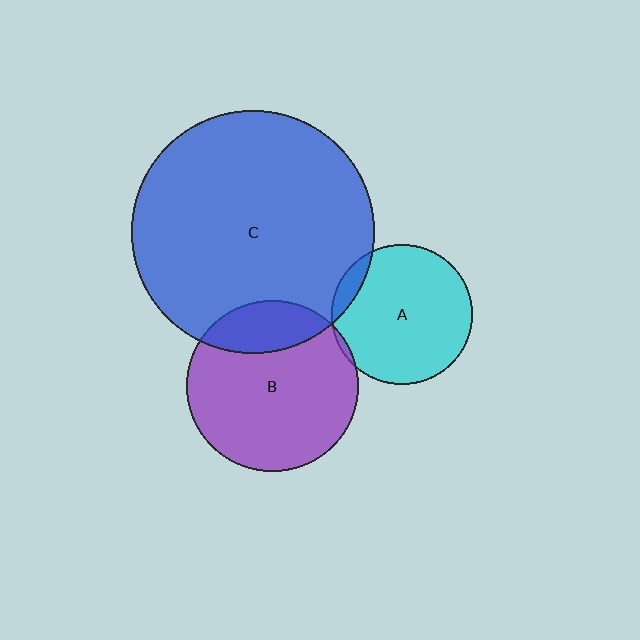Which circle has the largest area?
Circle C (blue).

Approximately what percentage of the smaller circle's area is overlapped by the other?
Approximately 20%.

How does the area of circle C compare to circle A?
Approximately 3.0 times.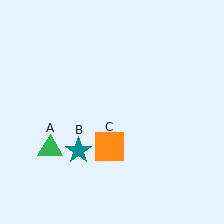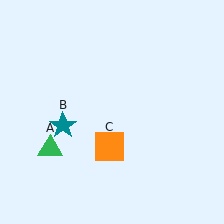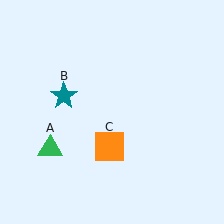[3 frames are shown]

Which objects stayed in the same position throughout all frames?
Green triangle (object A) and orange square (object C) remained stationary.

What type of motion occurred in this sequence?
The teal star (object B) rotated clockwise around the center of the scene.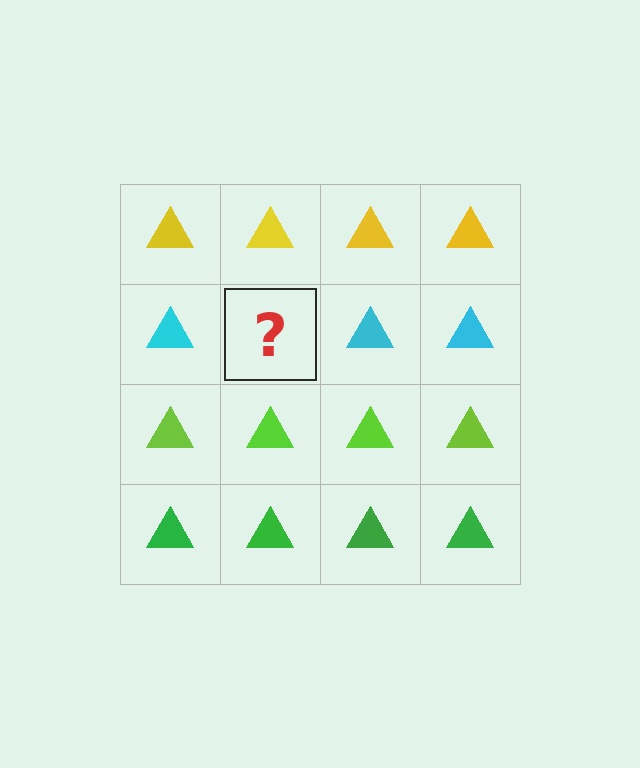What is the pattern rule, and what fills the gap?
The rule is that each row has a consistent color. The gap should be filled with a cyan triangle.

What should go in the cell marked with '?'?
The missing cell should contain a cyan triangle.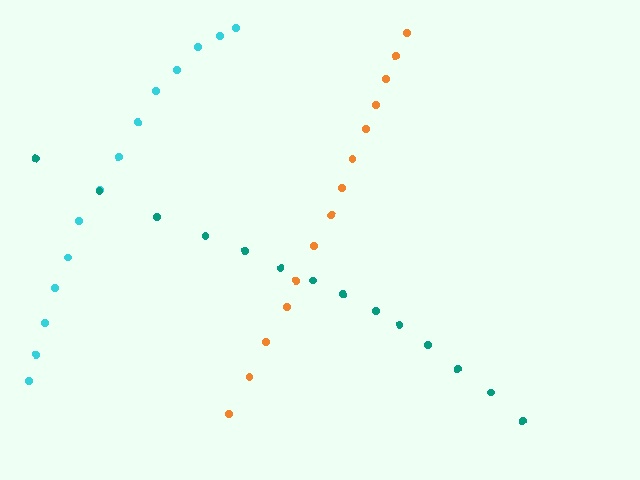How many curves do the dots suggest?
There are 3 distinct paths.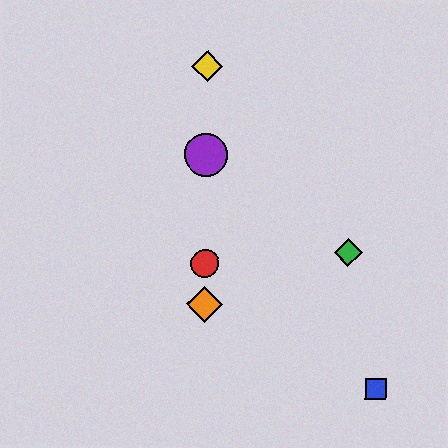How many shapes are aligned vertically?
4 shapes (the red circle, the yellow diamond, the purple circle, the orange diamond) are aligned vertically.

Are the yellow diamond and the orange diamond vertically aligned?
Yes, both are at x≈207.